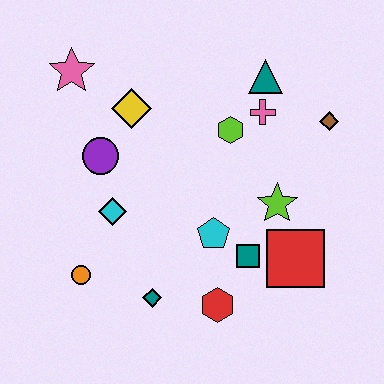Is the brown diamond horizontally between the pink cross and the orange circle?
No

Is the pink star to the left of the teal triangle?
Yes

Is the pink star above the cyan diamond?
Yes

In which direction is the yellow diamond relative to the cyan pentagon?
The yellow diamond is above the cyan pentagon.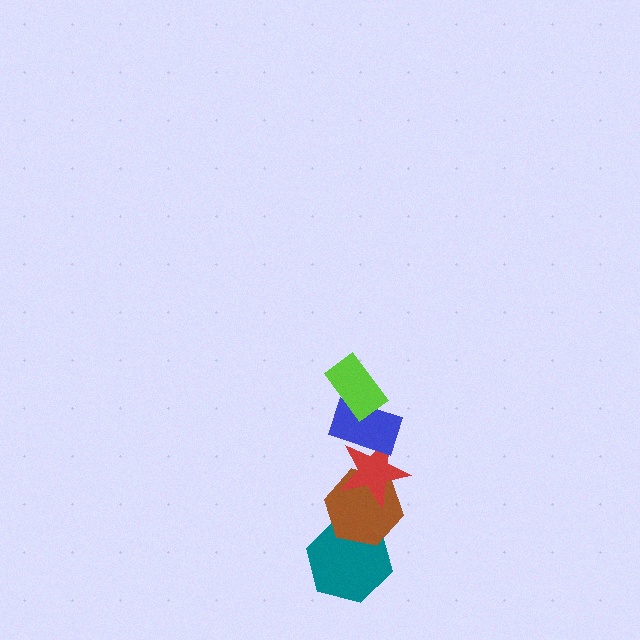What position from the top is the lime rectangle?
The lime rectangle is 1st from the top.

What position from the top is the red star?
The red star is 3rd from the top.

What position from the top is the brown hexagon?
The brown hexagon is 4th from the top.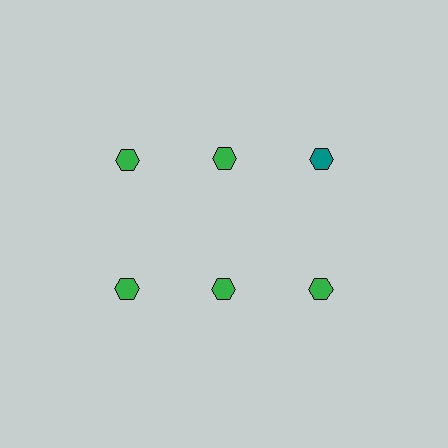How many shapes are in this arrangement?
There are 6 shapes arranged in a grid pattern.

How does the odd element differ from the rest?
It has a different color: teal instead of green.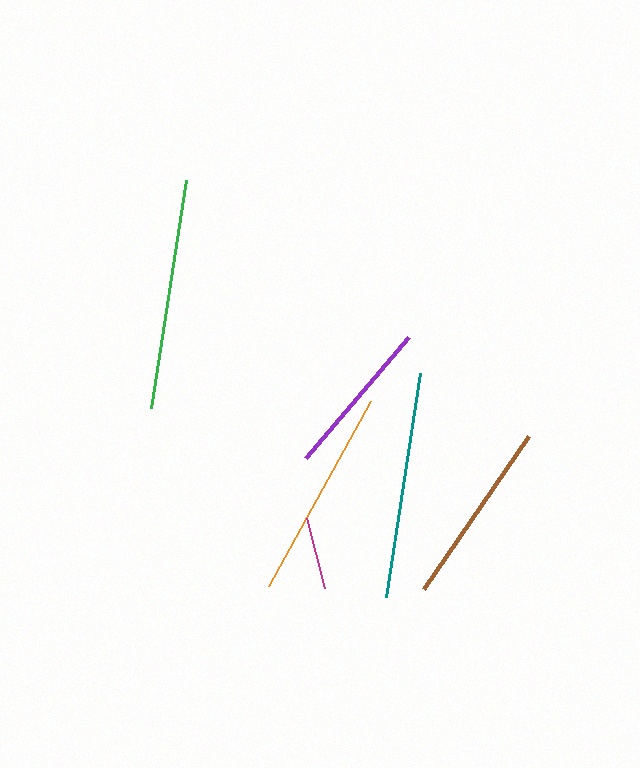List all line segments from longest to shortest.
From longest to shortest: green, teal, orange, brown, purple, magenta.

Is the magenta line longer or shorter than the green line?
The green line is longer than the magenta line.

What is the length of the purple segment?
The purple segment is approximately 158 pixels long.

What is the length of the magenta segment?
The magenta segment is approximately 72 pixels long.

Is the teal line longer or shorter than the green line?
The green line is longer than the teal line.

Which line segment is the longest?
The green line is the longest at approximately 231 pixels.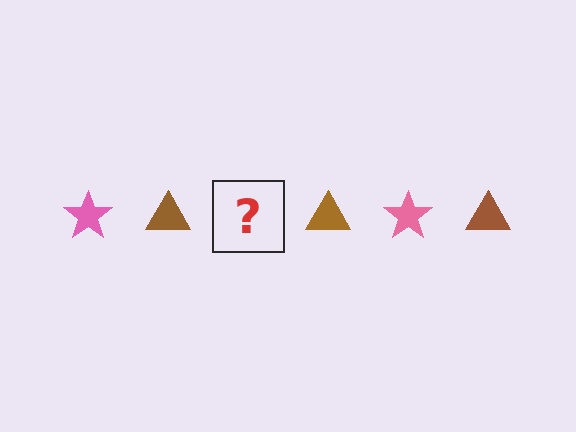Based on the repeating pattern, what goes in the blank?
The blank should be a pink star.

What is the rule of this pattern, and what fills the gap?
The rule is that the pattern alternates between pink star and brown triangle. The gap should be filled with a pink star.